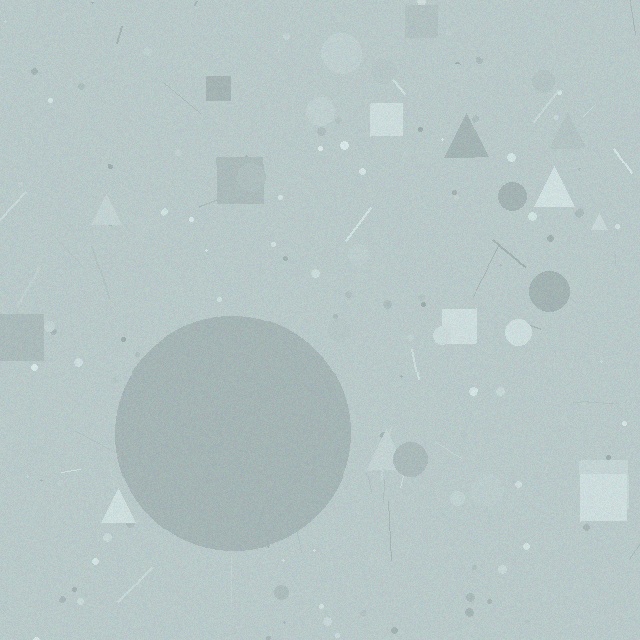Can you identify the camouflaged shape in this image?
The camouflaged shape is a circle.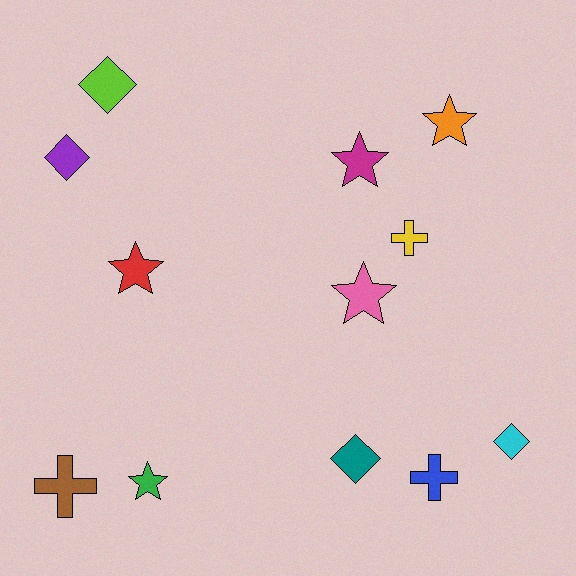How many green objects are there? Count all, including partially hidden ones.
There is 1 green object.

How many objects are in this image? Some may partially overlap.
There are 12 objects.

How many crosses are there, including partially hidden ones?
There are 3 crosses.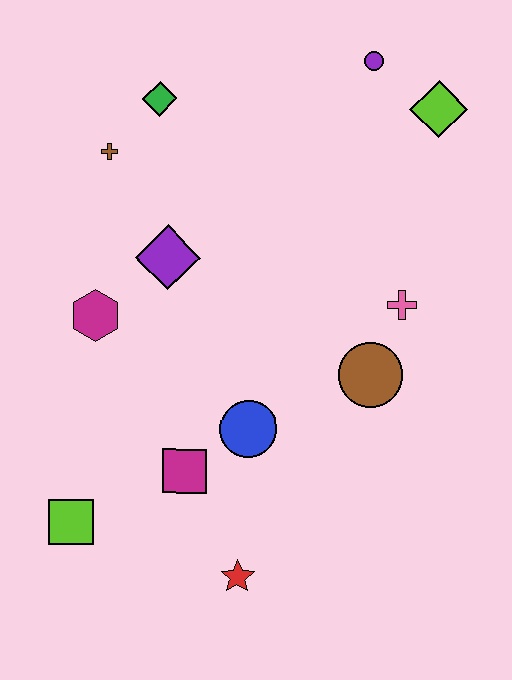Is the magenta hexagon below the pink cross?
Yes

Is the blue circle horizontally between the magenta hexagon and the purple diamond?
No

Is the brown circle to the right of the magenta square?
Yes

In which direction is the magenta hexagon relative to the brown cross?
The magenta hexagon is below the brown cross.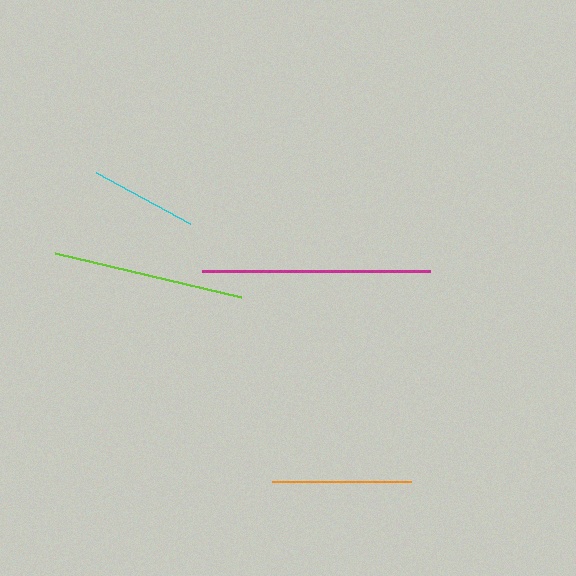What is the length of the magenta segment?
The magenta segment is approximately 229 pixels long.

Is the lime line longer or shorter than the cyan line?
The lime line is longer than the cyan line.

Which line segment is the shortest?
The cyan line is the shortest at approximately 107 pixels.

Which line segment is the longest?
The magenta line is the longest at approximately 229 pixels.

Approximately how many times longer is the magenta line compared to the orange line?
The magenta line is approximately 1.6 times the length of the orange line.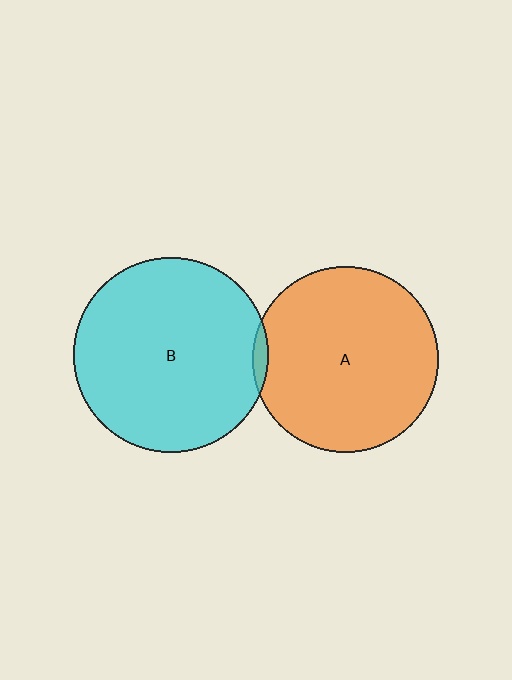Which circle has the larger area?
Circle B (cyan).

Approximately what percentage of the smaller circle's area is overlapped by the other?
Approximately 5%.